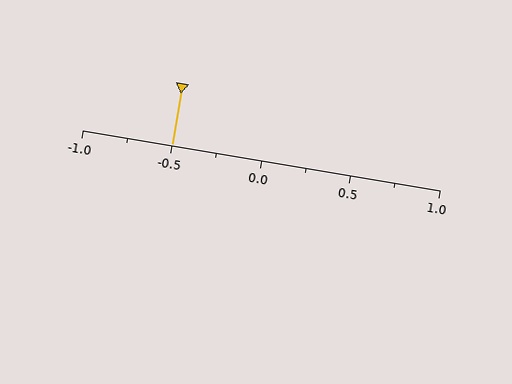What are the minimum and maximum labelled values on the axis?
The axis runs from -1.0 to 1.0.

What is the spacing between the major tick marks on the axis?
The major ticks are spaced 0.5 apart.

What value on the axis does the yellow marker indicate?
The marker indicates approximately -0.5.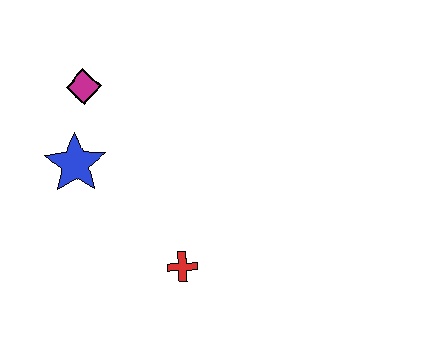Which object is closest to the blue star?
The magenta diamond is closest to the blue star.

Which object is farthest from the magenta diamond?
The red cross is farthest from the magenta diamond.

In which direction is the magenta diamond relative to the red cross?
The magenta diamond is above the red cross.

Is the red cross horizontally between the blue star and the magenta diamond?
No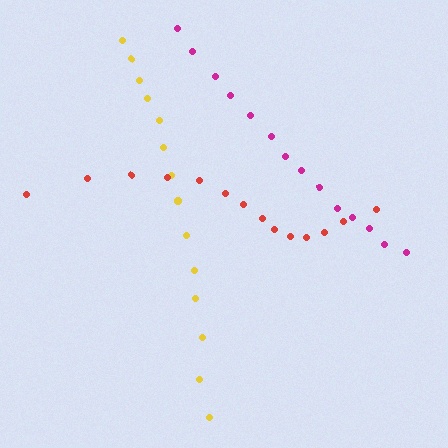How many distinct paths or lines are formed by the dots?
There are 3 distinct paths.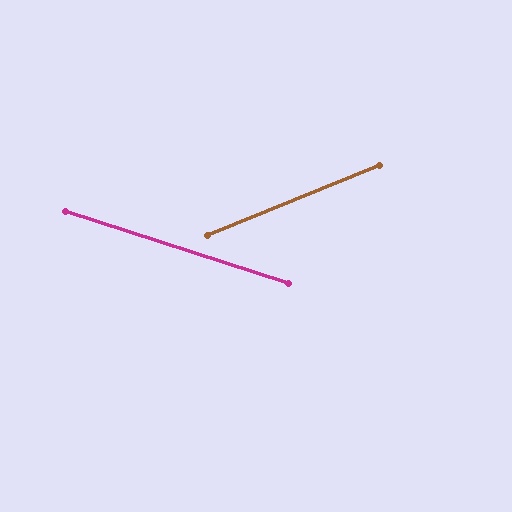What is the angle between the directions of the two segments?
Approximately 40 degrees.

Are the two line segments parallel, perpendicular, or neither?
Neither parallel nor perpendicular — they differ by about 40°.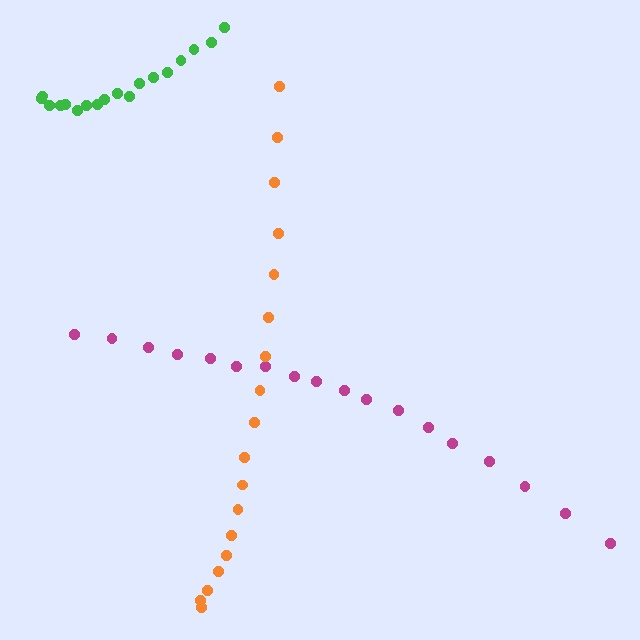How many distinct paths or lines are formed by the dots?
There are 3 distinct paths.